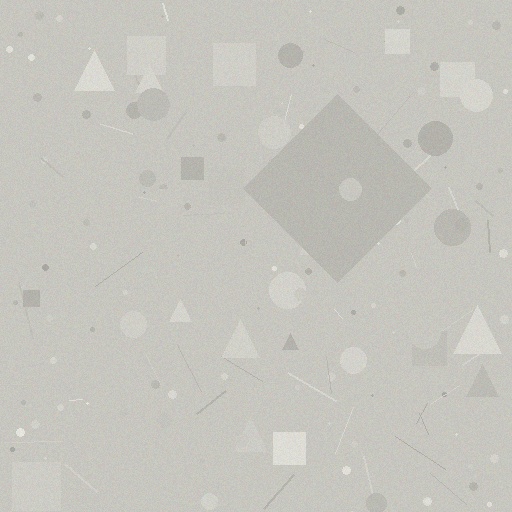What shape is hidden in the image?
A diamond is hidden in the image.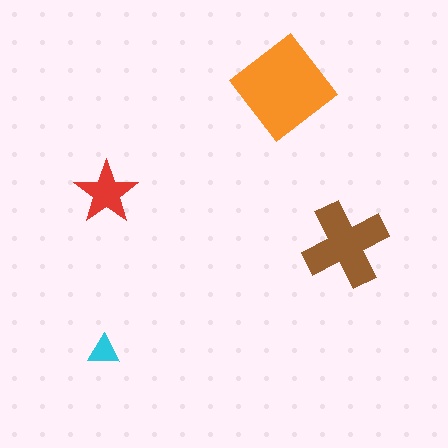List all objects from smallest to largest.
The cyan triangle, the red star, the brown cross, the orange diamond.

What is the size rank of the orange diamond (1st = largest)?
1st.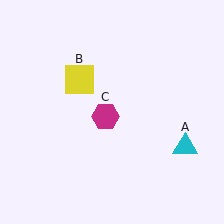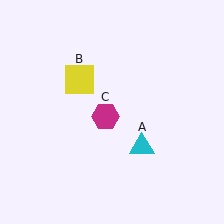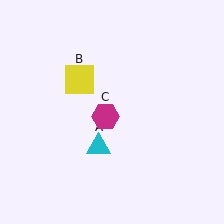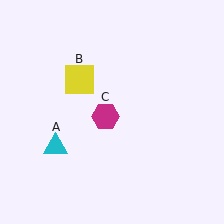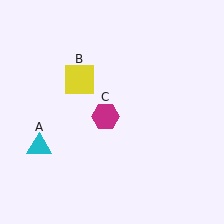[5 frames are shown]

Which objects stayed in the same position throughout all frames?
Yellow square (object B) and magenta hexagon (object C) remained stationary.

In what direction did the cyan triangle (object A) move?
The cyan triangle (object A) moved left.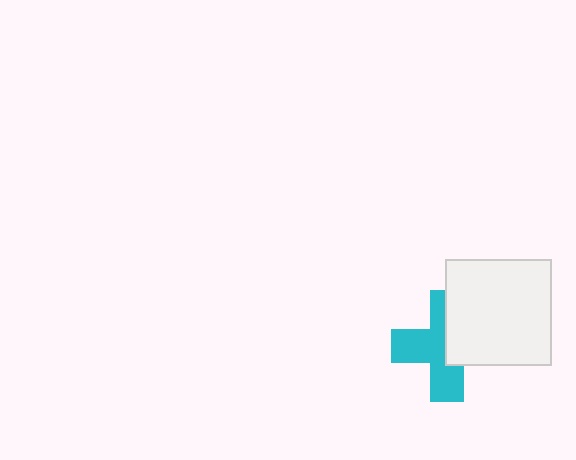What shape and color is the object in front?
The object in front is a white square.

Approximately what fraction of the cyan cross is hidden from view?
Roughly 42% of the cyan cross is hidden behind the white square.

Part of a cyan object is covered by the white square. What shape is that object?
It is a cross.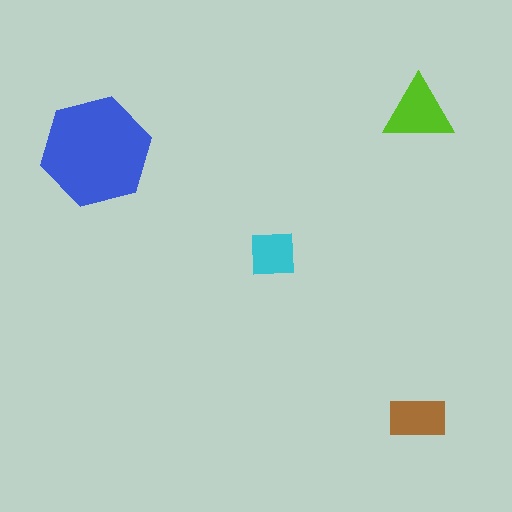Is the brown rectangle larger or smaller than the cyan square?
Larger.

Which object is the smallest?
The cyan square.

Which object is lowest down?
The brown rectangle is bottommost.